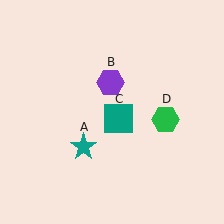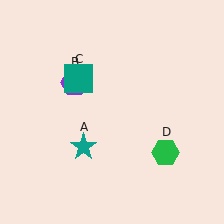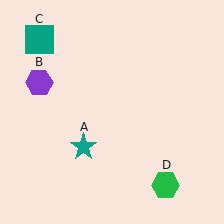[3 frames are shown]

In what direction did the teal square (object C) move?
The teal square (object C) moved up and to the left.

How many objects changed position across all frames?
3 objects changed position: purple hexagon (object B), teal square (object C), green hexagon (object D).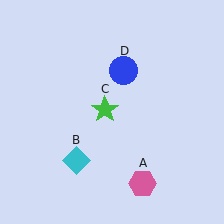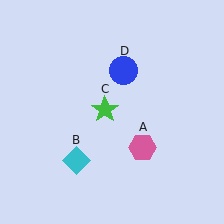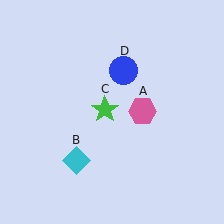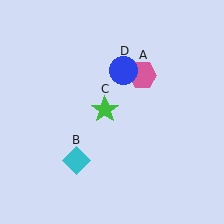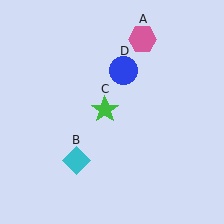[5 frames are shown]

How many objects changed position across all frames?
1 object changed position: pink hexagon (object A).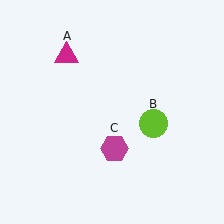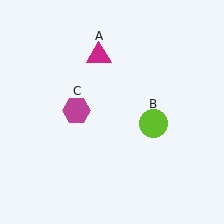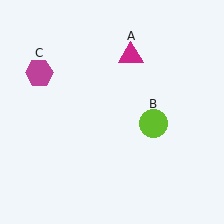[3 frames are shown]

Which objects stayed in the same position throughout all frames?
Lime circle (object B) remained stationary.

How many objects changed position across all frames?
2 objects changed position: magenta triangle (object A), magenta hexagon (object C).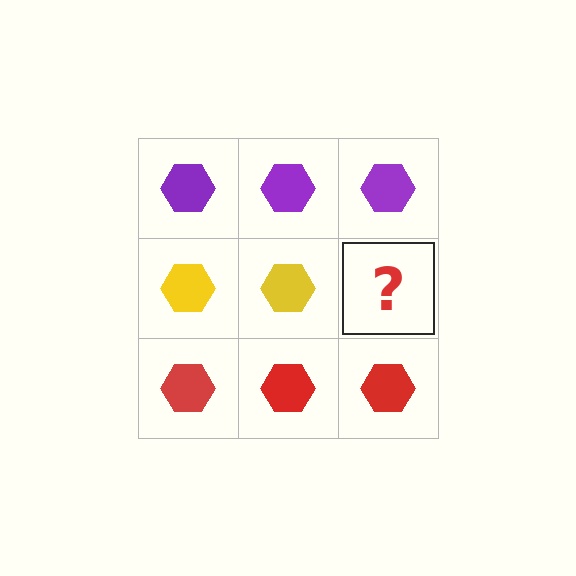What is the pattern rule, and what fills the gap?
The rule is that each row has a consistent color. The gap should be filled with a yellow hexagon.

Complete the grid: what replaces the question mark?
The question mark should be replaced with a yellow hexagon.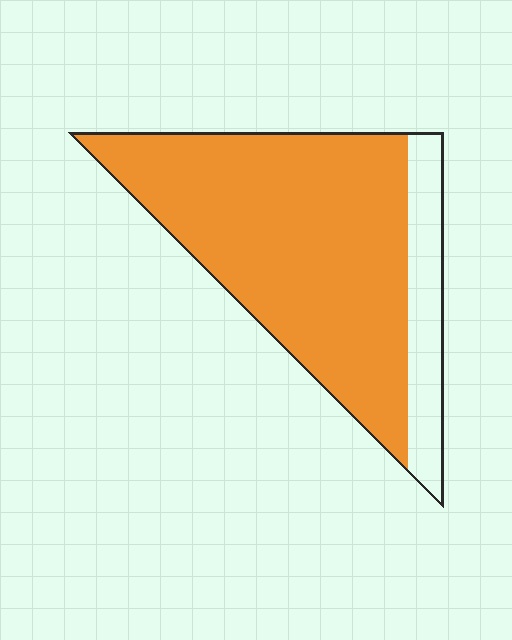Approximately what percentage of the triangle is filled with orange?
Approximately 80%.